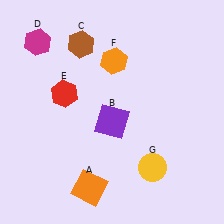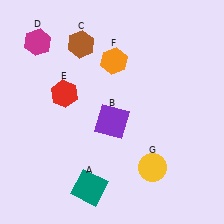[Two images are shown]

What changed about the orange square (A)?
In Image 1, A is orange. In Image 2, it changed to teal.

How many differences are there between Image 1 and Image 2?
There is 1 difference between the two images.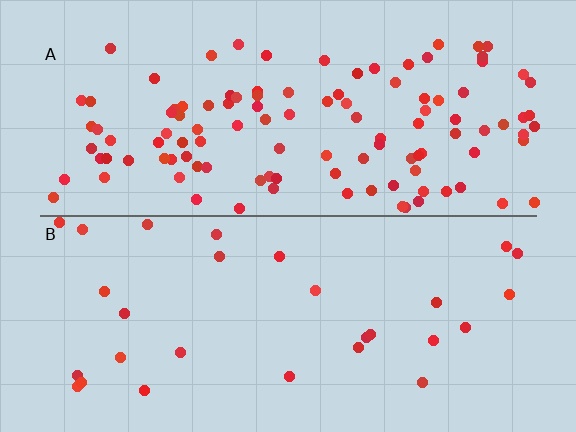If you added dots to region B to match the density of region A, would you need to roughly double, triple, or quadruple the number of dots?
Approximately quadruple.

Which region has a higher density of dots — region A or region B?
A (the top).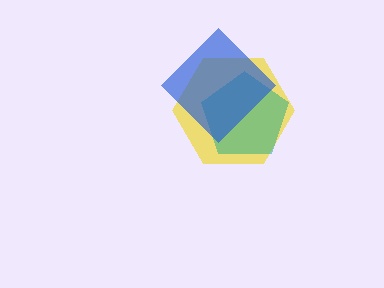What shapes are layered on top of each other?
The layered shapes are: a yellow hexagon, a teal pentagon, a blue diamond.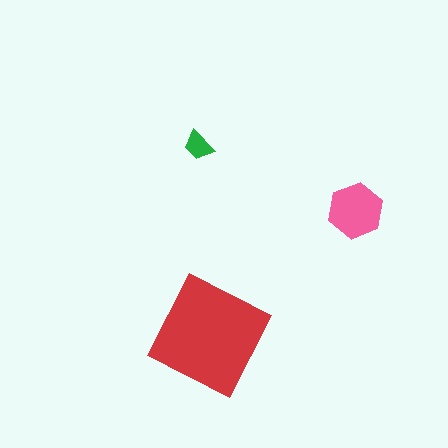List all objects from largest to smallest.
The red diamond, the pink hexagon, the green trapezoid.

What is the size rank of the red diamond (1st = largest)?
1st.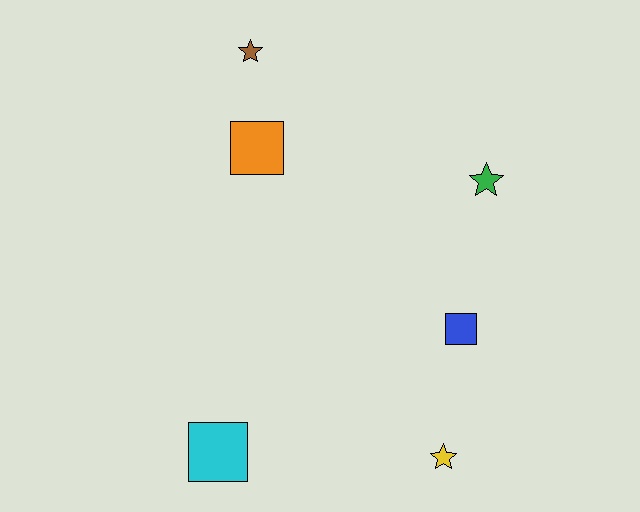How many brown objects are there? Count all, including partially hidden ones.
There is 1 brown object.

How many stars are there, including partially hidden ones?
There are 3 stars.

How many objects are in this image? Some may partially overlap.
There are 6 objects.